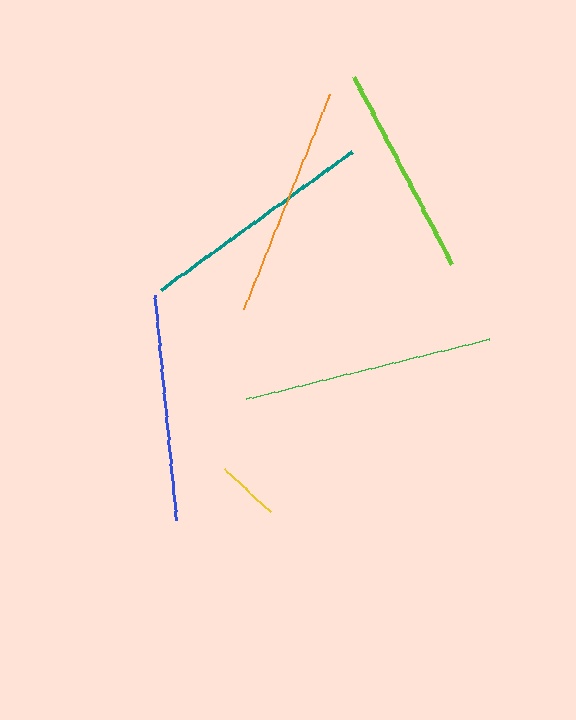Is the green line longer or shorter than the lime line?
The green line is longer than the lime line.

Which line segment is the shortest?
The yellow line is the shortest at approximately 62 pixels.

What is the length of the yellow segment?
The yellow segment is approximately 62 pixels long.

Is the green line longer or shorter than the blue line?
The green line is longer than the blue line.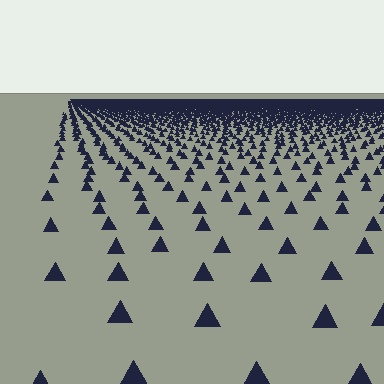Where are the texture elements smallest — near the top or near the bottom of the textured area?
Near the top.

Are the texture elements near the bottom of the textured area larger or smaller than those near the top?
Larger. Near the bottom, elements are closer to the viewer and appear at a bigger on-screen size.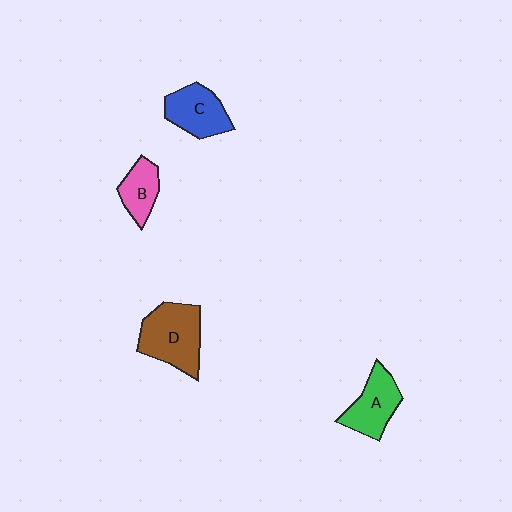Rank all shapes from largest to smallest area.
From largest to smallest: D (brown), A (green), C (blue), B (pink).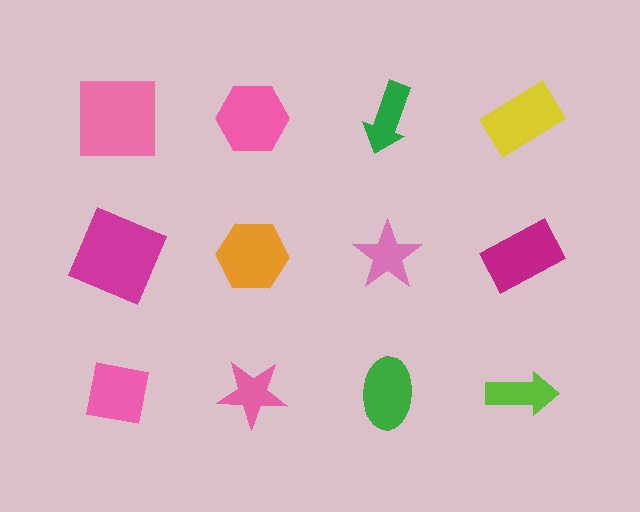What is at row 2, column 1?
A magenta square.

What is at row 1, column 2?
A pink hexagon.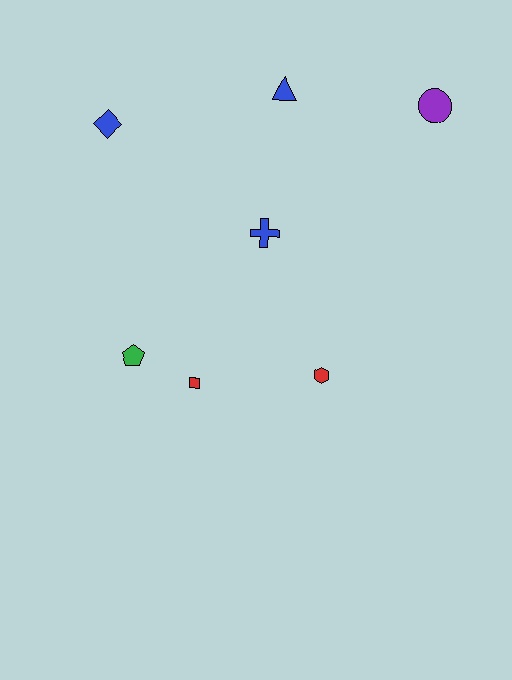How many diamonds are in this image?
There is 1 diamond.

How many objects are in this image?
There are 7 objects.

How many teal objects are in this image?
There are no teal objects.